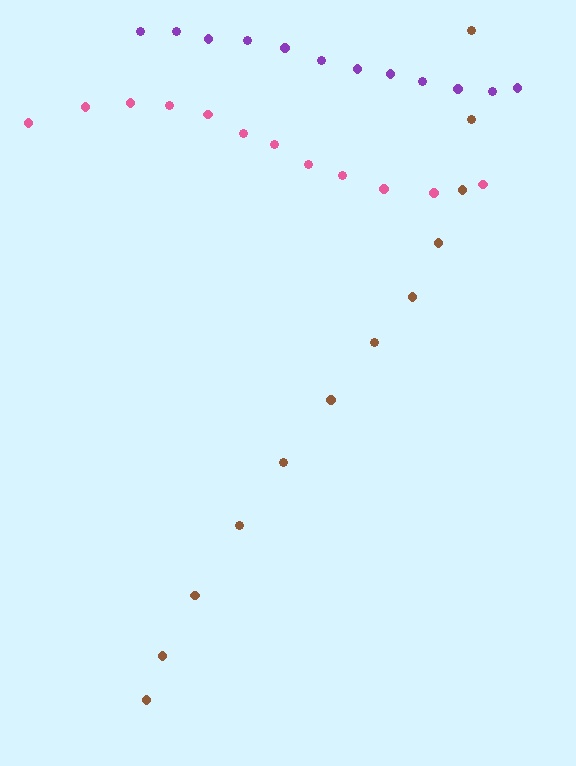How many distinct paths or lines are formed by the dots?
There are 3 distinct paths.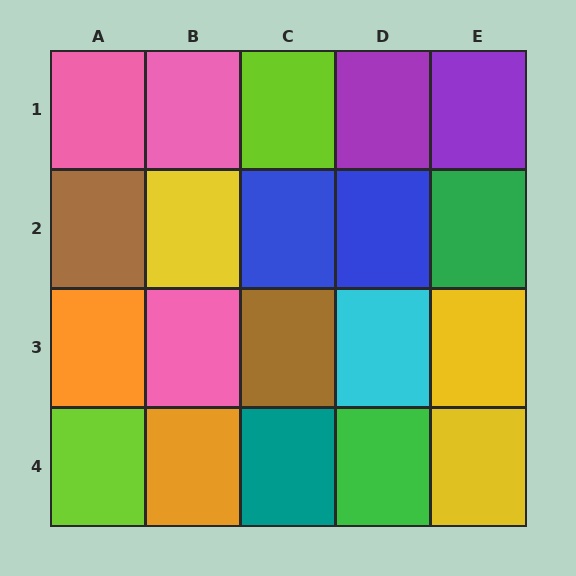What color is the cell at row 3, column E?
Yellow.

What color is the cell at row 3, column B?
Pink.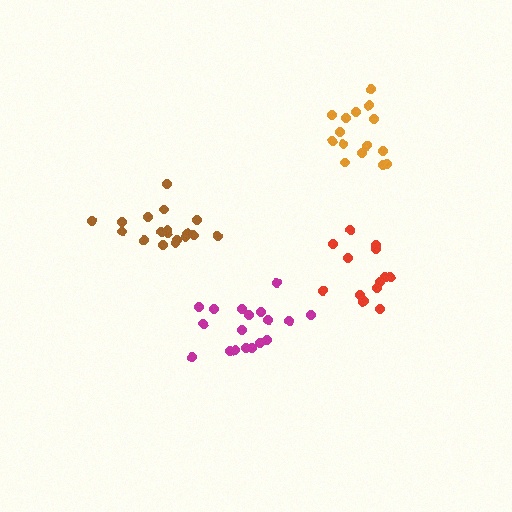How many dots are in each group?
Group 1: 15 dots, Group 2: 18 dots, Group 3: 18 dots, Group 4: 14 dots (65 total).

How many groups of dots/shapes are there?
There are 4 groups.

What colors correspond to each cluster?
The clusters are colored: orange, brown, magenta, red.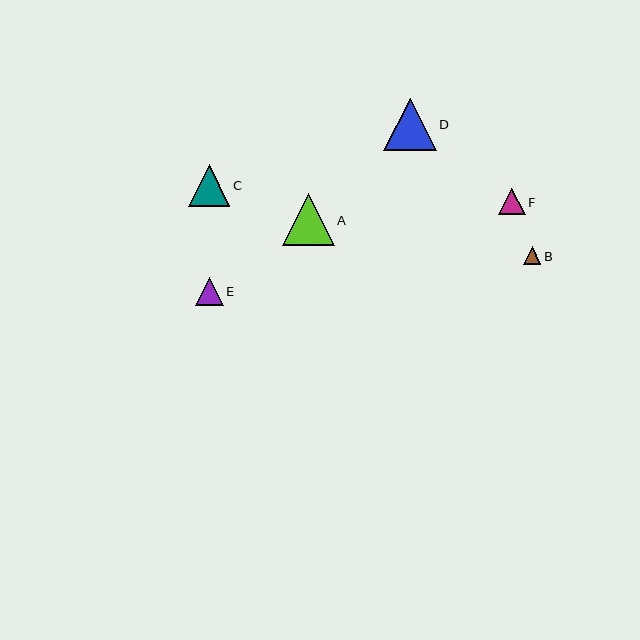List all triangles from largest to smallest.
From largest to smallest: D, A, C, E, F, B.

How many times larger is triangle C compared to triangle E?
Triangle C is approximately 1.5 times the size of triangle E.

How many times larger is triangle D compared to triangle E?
Triangle D is approximately 1.9 times the size of triangle E.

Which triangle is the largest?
Triangle D is the largest with a size of approximately 53 pixels.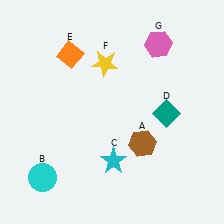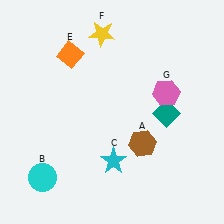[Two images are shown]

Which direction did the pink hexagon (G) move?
The pink hexagon (G) moved down.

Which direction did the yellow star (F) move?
The yellow star (F) moved up.